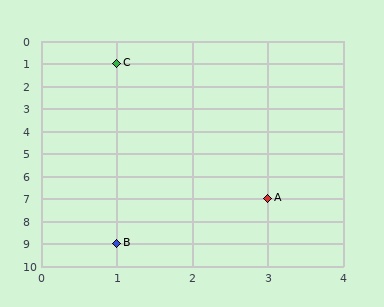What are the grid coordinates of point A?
Point A is at grid coordinates (3, 7).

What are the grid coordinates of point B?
Point B is at grid coordinates (1, 9).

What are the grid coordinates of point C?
Point C is at grid coordinates (1, 1).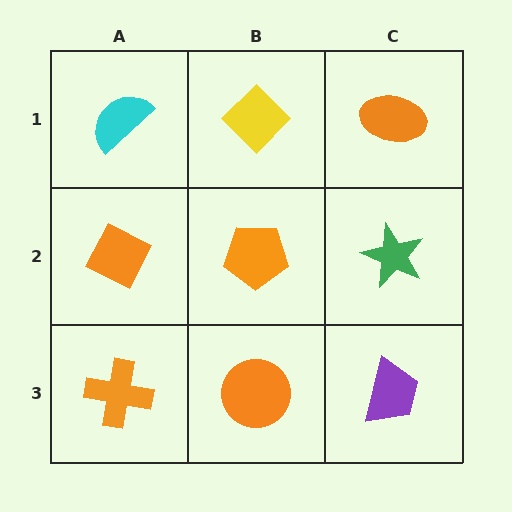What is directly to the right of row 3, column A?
An orange circle.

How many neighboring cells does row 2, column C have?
3.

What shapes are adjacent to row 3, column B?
An orange pentagon (row 2, column B), an orange cross (row 3, column A), a purple trapezoid (row 3, column C).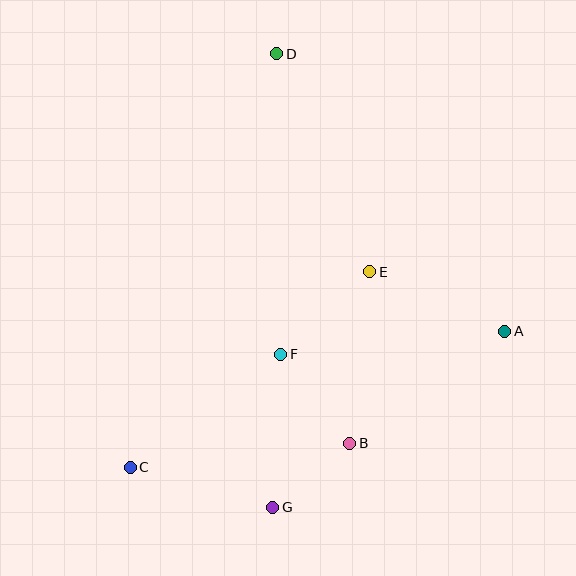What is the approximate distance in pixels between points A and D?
The distance between A and D is approximately 359 pixels.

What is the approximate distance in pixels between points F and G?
The distance between F and G is approximately 153 pixels.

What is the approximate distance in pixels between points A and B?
The distance between A and B is approximately 191 pixels.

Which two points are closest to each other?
Points B and G are closest to each other.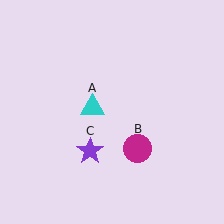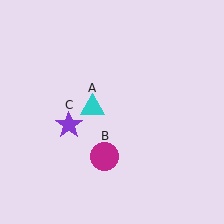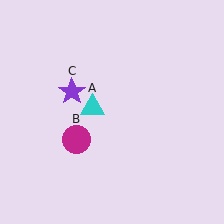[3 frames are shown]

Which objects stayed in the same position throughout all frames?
Cyan triangle (object A) remained stationary.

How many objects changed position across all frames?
2 objects changed position: magenta circle (object B), purple star (object C).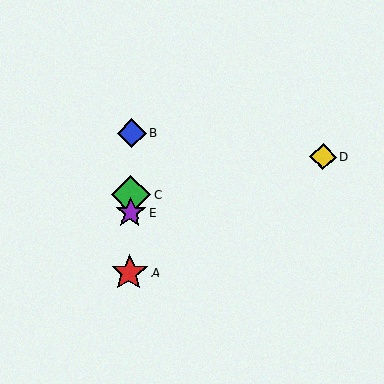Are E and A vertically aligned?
Yes, both are at x≈131.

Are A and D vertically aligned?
No, A is at x≈129 and D is at x≈323.